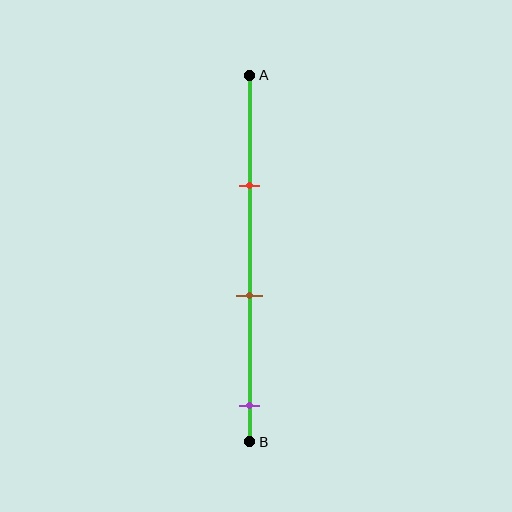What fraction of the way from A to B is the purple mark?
The purple mark is approximately 90% (0.9) of the way from A to B.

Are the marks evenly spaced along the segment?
Yes, the marks are approximately evenly spaced.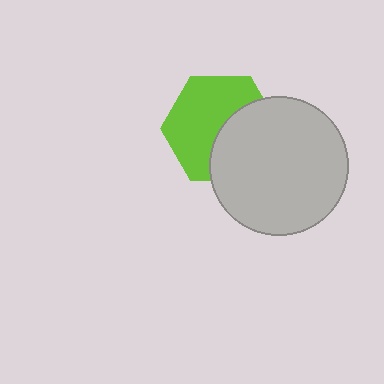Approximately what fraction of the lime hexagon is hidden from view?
Roughly 42% of the lime hexagon is hidden behind the light gray circle.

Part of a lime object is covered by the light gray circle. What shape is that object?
It is a hexagon.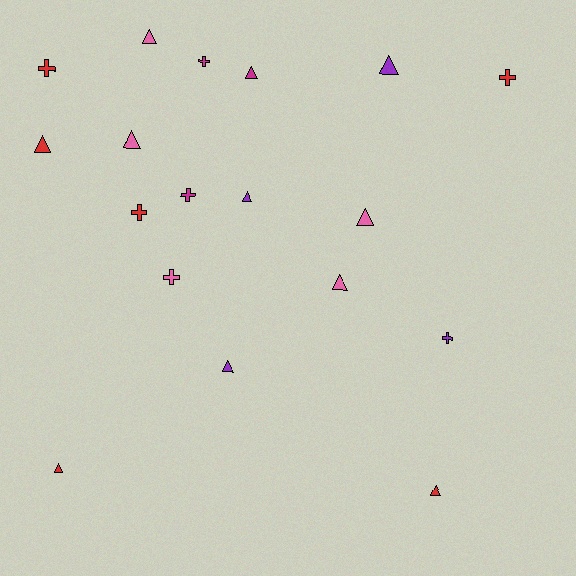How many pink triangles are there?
There are 4 pink triangles.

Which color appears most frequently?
Red, with 6 objects.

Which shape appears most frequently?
Triangle, with 11 objects.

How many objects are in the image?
There are 18 objects.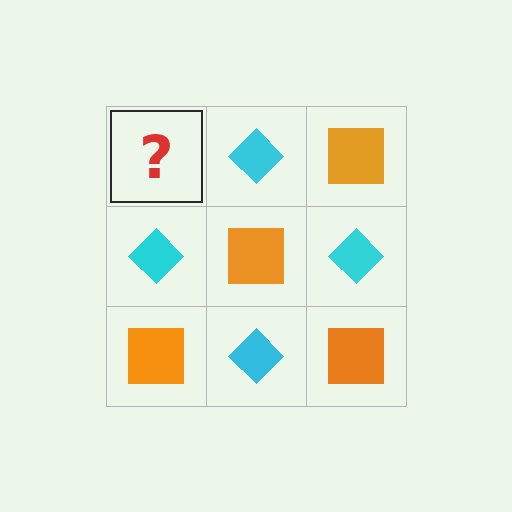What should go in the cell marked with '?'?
The missing cell should contain an orange square.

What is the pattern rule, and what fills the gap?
The rule is that it alternates orange square and cyan diamond in a checkerboard pattern. The gap should be filled with an orange square.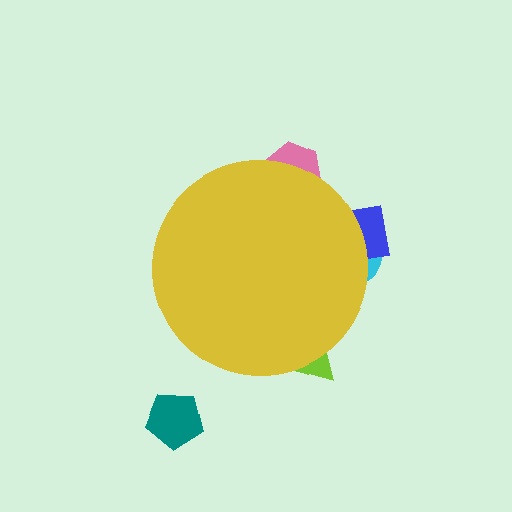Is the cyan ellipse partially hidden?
Yes, the cyan ellipse is partially hidden behind the yellow circle.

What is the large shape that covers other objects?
A yellow circle.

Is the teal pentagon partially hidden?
No, the teal pentagon is fully visible.